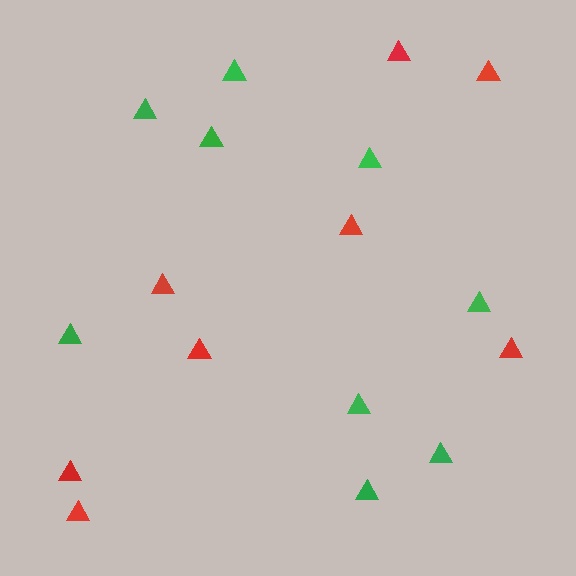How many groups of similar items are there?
There are 2 groups: one group of green triangles (9) and one group of red triangles (8).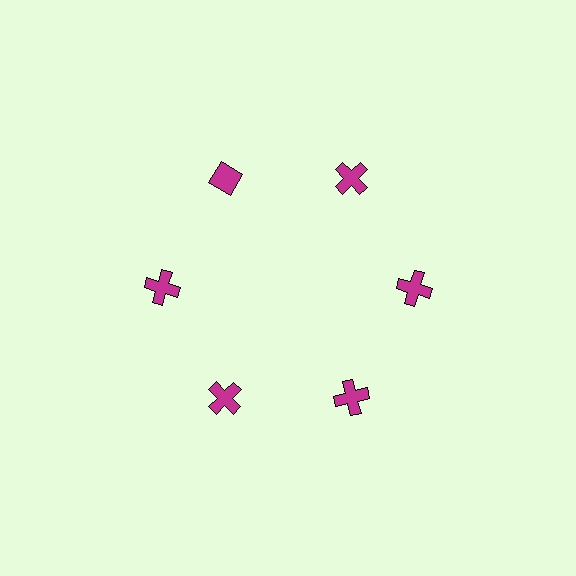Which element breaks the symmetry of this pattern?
The magenta diamond at roughly the 11 o'clock position breaks the symmetry. All other shapes are magenta crosses.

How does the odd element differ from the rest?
It has a different shape: diamond instead of cross.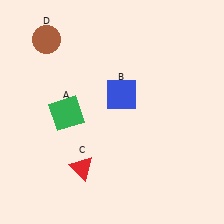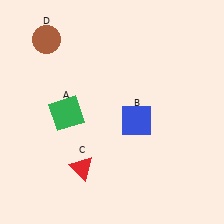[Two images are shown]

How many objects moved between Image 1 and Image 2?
1 object moved between the two images.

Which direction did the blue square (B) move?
The blue square (B) moved down.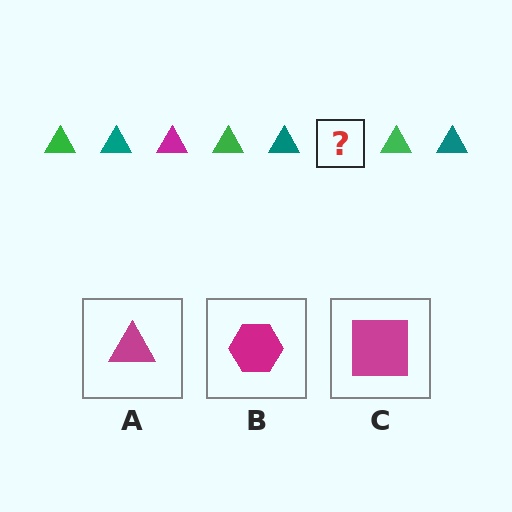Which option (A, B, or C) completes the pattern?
A.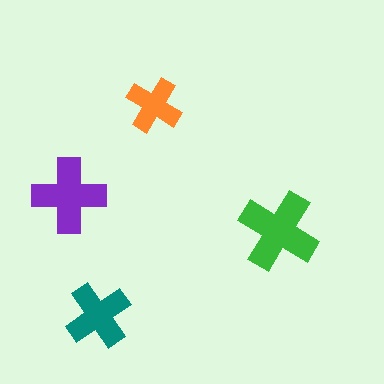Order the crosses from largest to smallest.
the green one, the purple one, the teal one, the orange one.